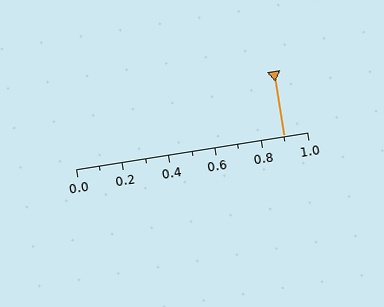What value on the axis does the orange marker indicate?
The marker indicates approximately 0.9.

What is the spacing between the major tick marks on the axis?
The major ticks are spaced 0.2 apart.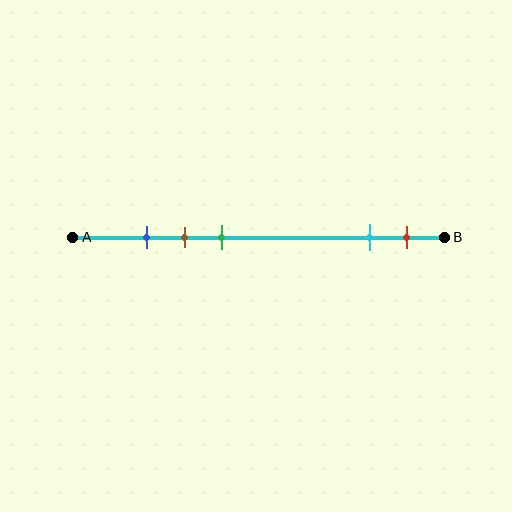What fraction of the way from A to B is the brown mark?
The brown mark is approximately 30% (0.3) of the way from A to B.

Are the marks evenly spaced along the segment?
No, the marks are not evenly spaced.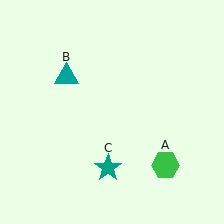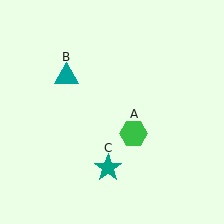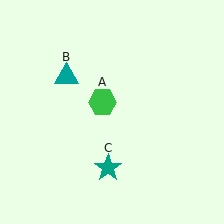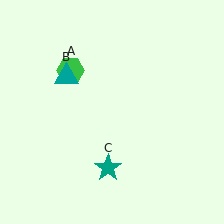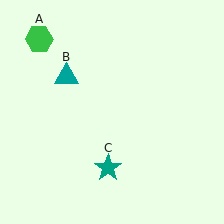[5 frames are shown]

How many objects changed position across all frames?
1 object changed position: green hexagon (object A).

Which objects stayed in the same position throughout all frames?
Teal triangle (object B) and teal star (object C) remained stationary.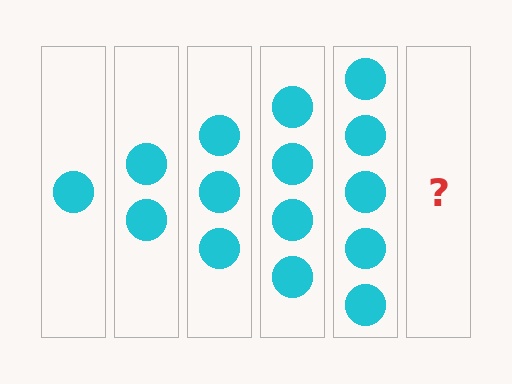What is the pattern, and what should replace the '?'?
The pattern is that each step adds one more circle. The '?' should be 6 circles.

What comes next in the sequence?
The next element should be 6 circles.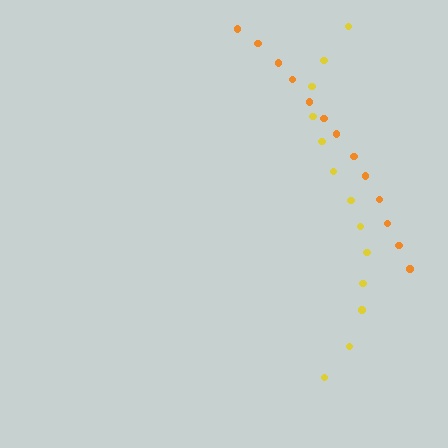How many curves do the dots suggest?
There are 2 distinct paths.